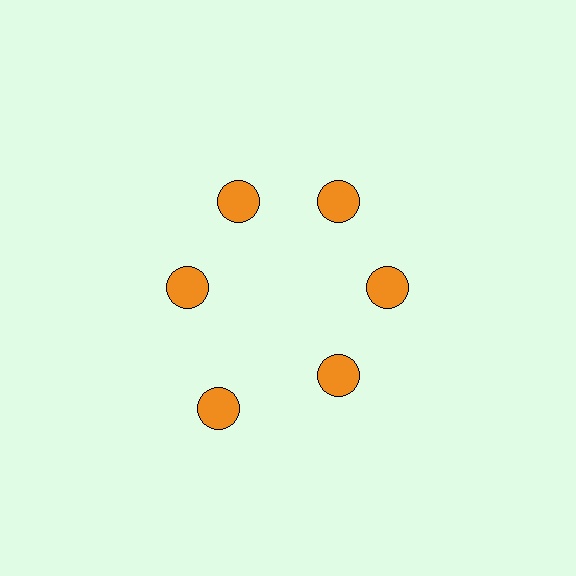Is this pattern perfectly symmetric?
No. The 6 orange circles are arranged in a ring, but one element near the 7 o'clock position is pushed outward from the center, breaking the 6-fold rotational symmetry.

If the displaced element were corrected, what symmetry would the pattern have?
It would have 6-fold rotational symmetry — the pattern would map onto itself every 60 degrees.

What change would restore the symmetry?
The symmetry would be restored by moving it inward, back onto the ring so that all 6 circles sit at equal angles and equal distance from the center.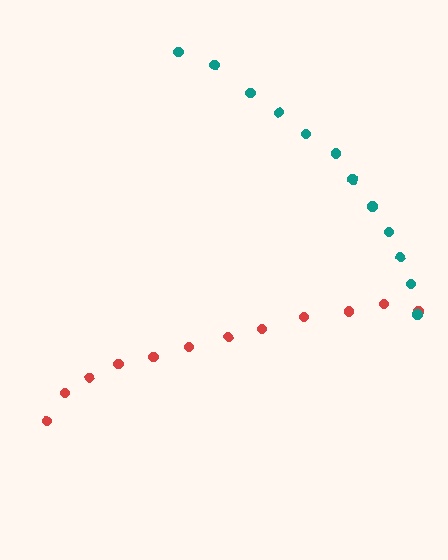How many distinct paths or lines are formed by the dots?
There are 2 distinct paths.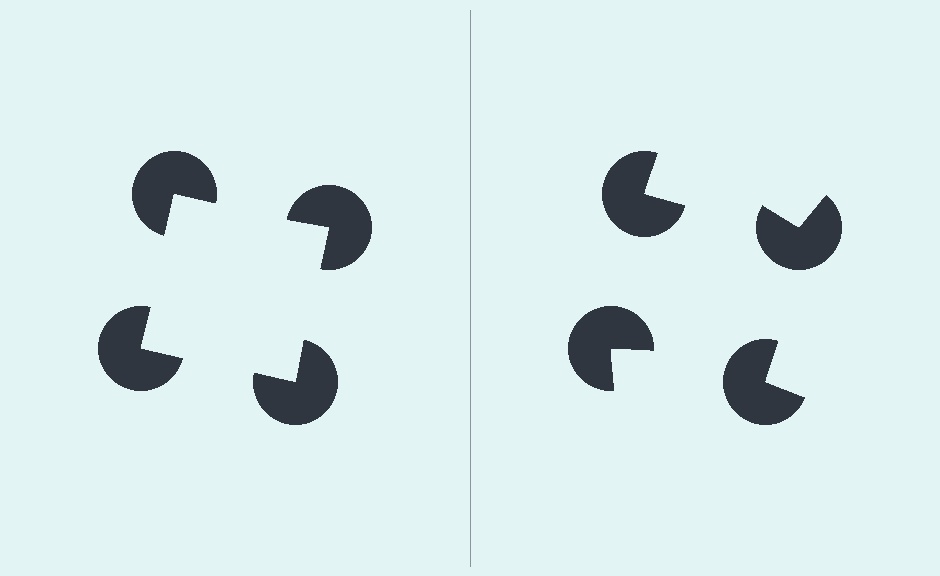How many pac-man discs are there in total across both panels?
8 — 4 on each side.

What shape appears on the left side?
An illusory square.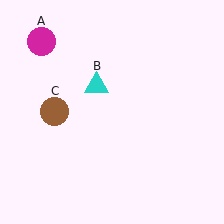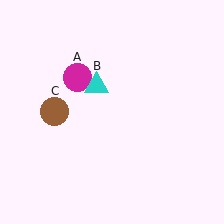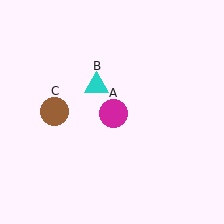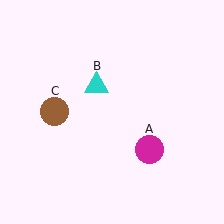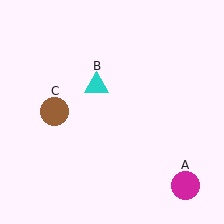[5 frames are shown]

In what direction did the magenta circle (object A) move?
The magenta circle (object A) moved down and to the right.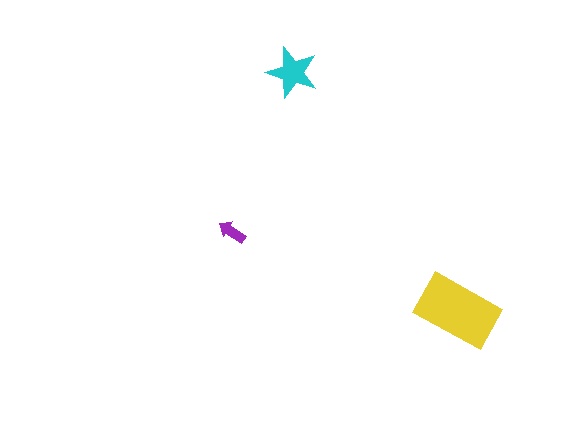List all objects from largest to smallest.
The yellow rectangle, the cyan star, the purple arrow.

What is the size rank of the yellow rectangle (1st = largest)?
1st.